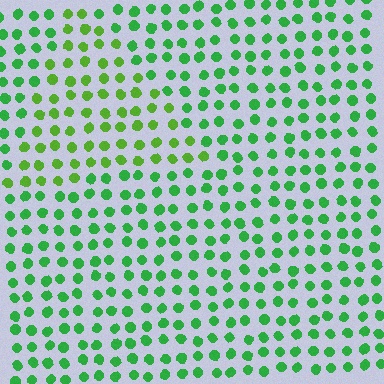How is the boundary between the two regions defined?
The boundary is defined purely by a slight shift in hue (about 28 degrees). Spacing, size, and orientation are identical on both sides.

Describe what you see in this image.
The image is filled with small green elements in a uniform arrangement. A triangle-shaped region is visible where the elements are tinted to a slightly different hue, forming a subtle color boundary.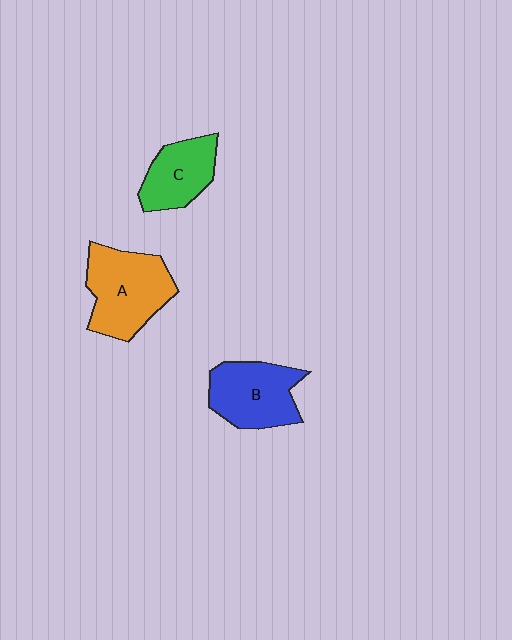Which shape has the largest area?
Shape A (orange).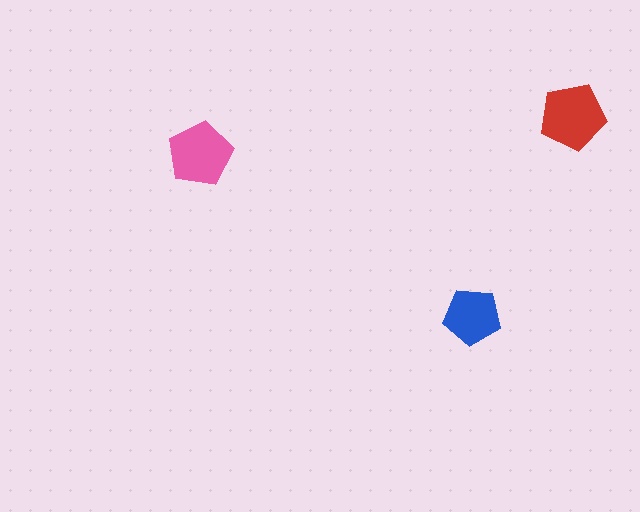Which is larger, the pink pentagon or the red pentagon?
The red one.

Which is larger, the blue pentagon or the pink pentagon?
The pink one.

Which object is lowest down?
The blue pentagon is bottommost.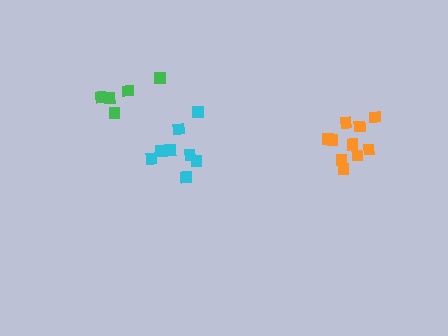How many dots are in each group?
Group 1: 8 dots, Group 2: 5 dots, Group 3: 10 dots (23 total).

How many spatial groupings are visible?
There are 3 spatial groupings.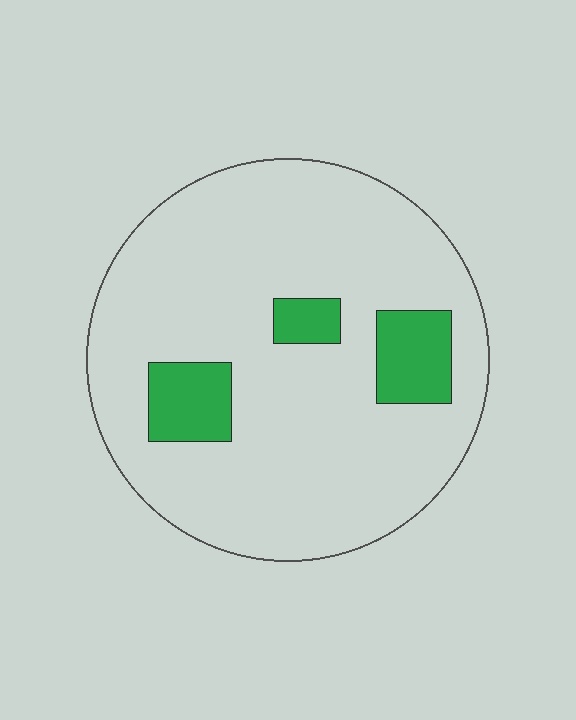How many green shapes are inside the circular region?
3.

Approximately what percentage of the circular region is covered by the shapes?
Approximately 15%.